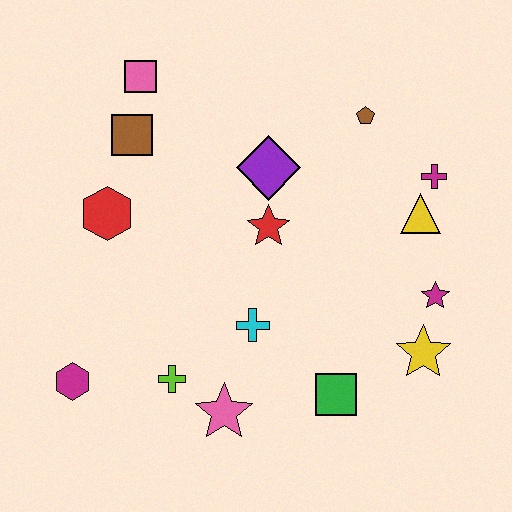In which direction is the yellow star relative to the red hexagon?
The yellow star is to the right of the red hexagon.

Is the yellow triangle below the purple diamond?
Yes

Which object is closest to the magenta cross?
The yellow triangle is closest to the magenta cross.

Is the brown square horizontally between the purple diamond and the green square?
No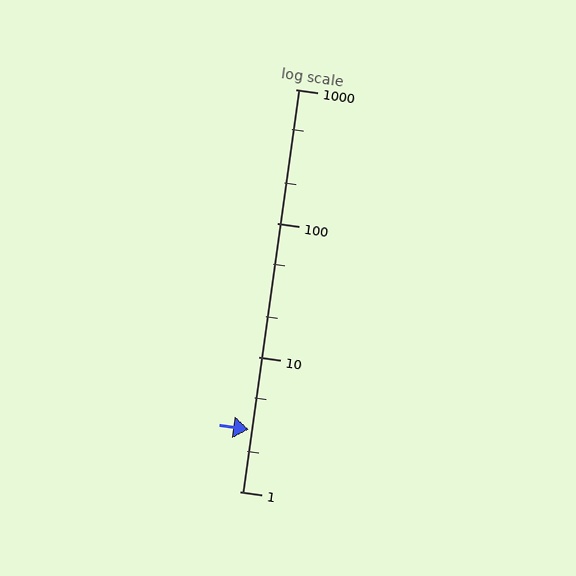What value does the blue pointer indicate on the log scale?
The pointer indicates approximately 2.9.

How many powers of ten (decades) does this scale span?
The scale spans 3 decades, from 1 to 1000.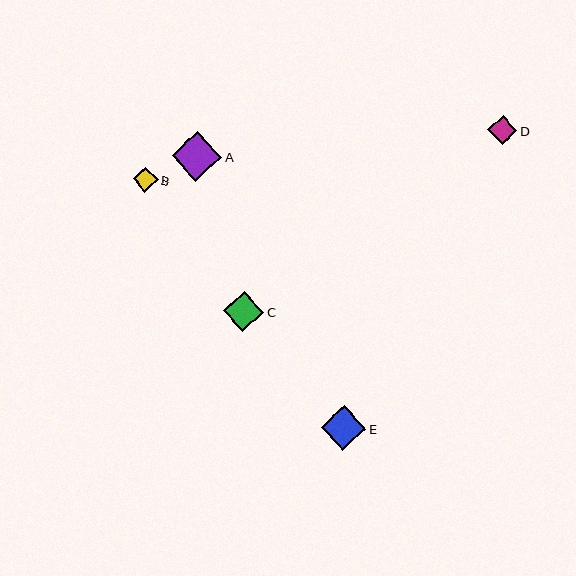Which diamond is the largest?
Diamond A is the largest with a size of approximately 50 pixels.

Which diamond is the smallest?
Diamond B is the smallest with a size of approximately 25 pixels.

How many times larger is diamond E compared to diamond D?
Diamond E is approximately 1.5 times the size of diamond D.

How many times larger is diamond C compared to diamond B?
Diamond C is approximately 1.6 times the size of diamond B.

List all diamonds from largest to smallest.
From largest to smallest: A, E, C, D, B.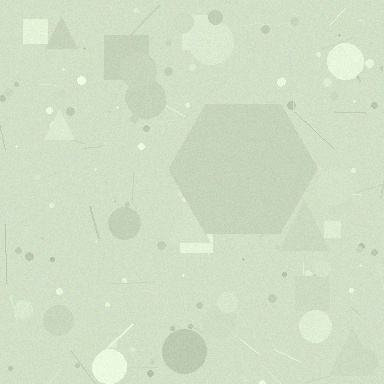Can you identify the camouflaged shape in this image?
The camouflaged shape is a hexagon.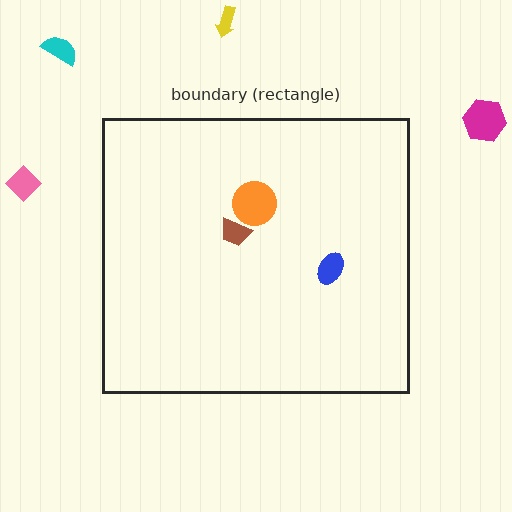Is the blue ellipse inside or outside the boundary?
Inside.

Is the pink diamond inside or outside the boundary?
Outside.